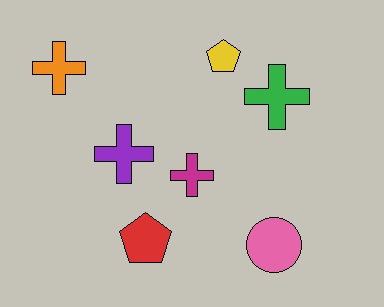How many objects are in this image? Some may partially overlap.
There are 7 objects.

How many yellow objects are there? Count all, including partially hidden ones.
There is 1 yellow object.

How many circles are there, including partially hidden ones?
There is 1 circle.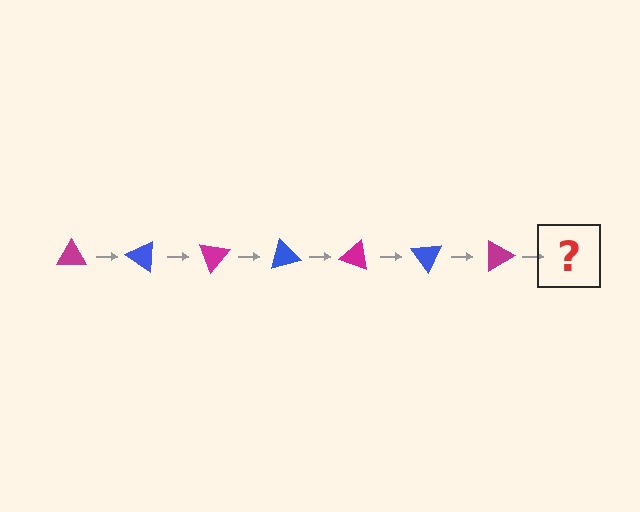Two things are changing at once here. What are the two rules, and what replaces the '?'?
The two rules are that it rotates 35 degrees each step and the color cycles through magenta and blue. The '?' should be a blue triangle, rotated 245 degrees from the start.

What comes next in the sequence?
The next element should be a blue triangle, rotated 245 degrees from the start.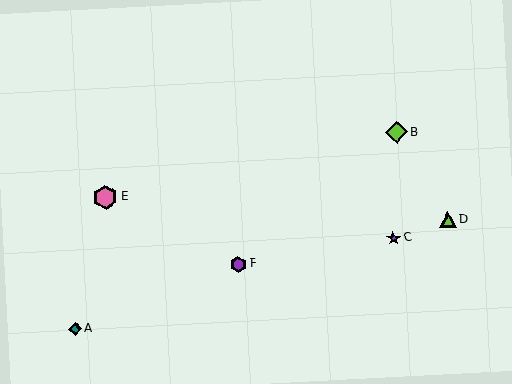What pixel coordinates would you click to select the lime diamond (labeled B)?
Click at (396, 132) to select the lime diamond B.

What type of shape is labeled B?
Shape B is a lime diamond.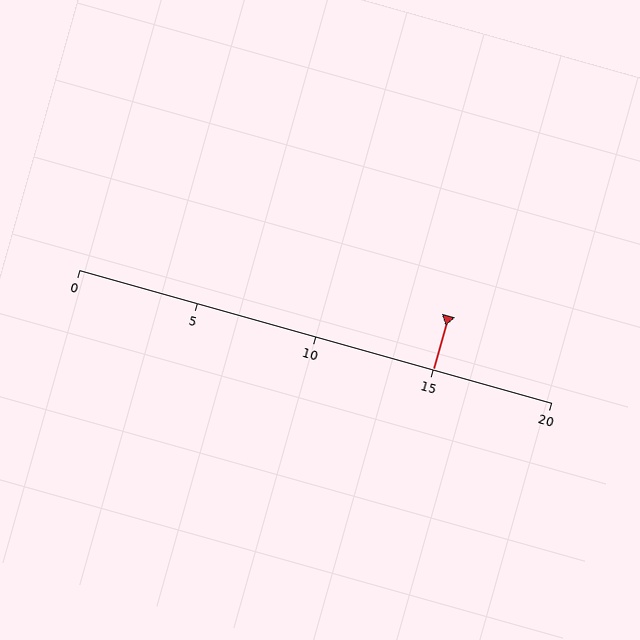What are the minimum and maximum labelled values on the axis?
The axis runs from 0 to 20.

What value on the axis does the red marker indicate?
The marker indicates approximately 15.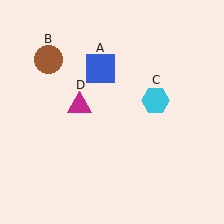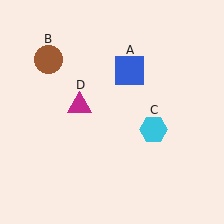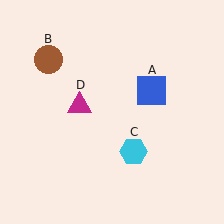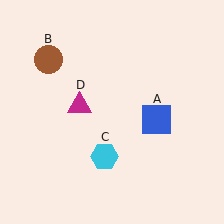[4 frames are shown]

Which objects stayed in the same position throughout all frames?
Brown circle (object B) and magenta triangle (object D) remained stationary.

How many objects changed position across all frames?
2 objects changed position: blue square (object A), cyan hexagon (object C).